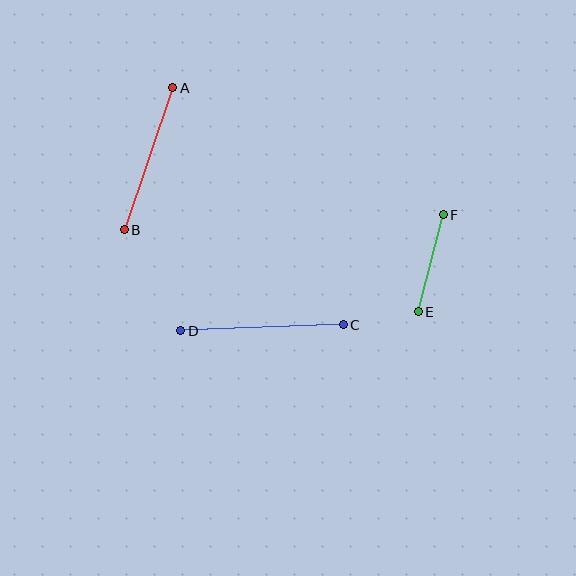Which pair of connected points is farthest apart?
Points C and D are farthest apart.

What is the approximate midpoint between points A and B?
The midpoint is at approximately (149, 159) pixels.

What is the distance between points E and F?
The distance is approximately 100 pixels.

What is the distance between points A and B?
The distance is approximately 150 pixels.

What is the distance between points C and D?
The distance is approximately 162 pixels.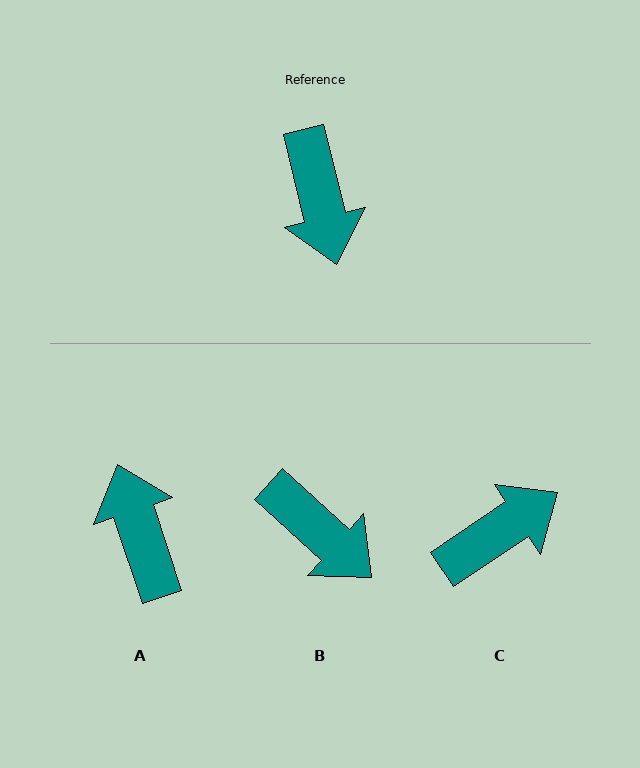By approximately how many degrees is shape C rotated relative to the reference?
Approximately 110 degrees counter-clockwise.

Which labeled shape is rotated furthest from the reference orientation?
A, about 175 degrees away.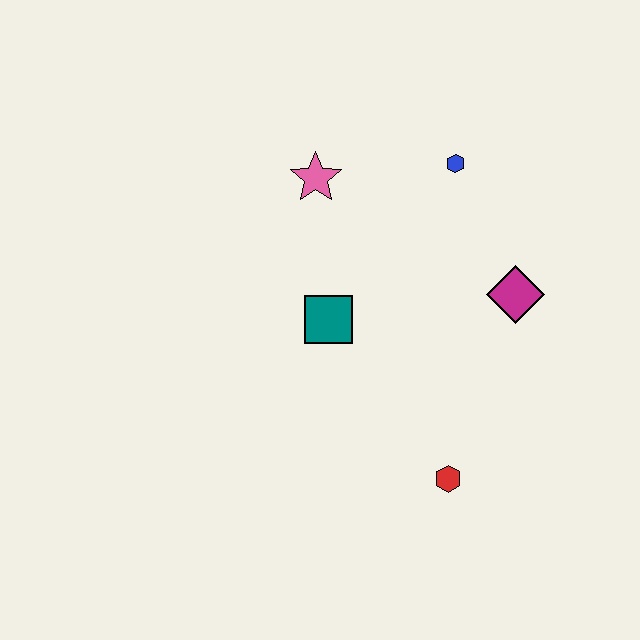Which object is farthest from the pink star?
The red hexagon is farthest from the pink star.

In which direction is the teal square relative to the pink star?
The teal square is below the pink star.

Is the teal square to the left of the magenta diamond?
Yes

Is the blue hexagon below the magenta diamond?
No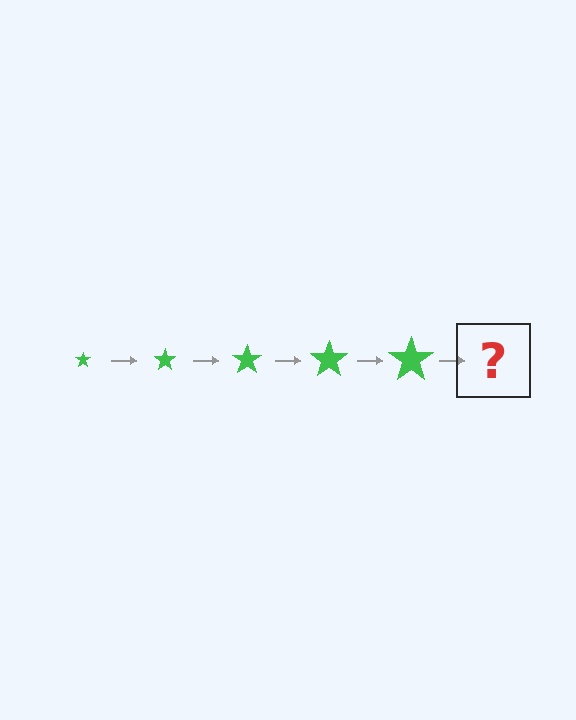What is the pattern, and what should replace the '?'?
The pattern is that the star gets progressively larger each step. The '?' should be a green star, larger than the previous one.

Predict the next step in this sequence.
The next step is a green star, larger than the previous one.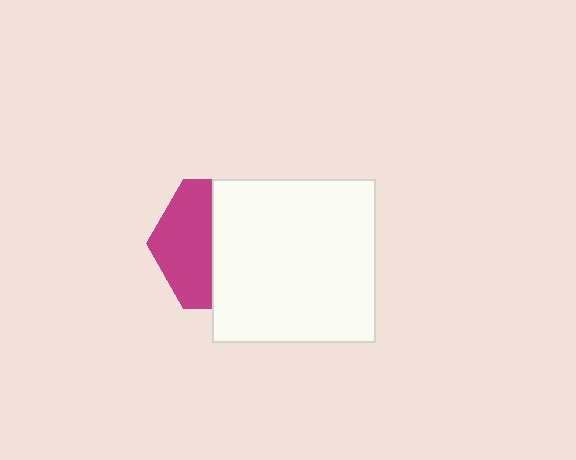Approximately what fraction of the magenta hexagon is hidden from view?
Roughly 58% of the magenta hexagon is hidden behind the white square.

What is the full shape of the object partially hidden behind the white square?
The partially hidden object is a magenta hexagon.